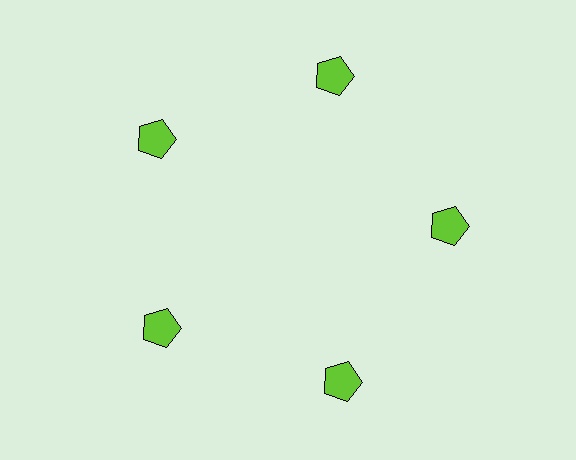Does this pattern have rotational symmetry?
Yes, this pattern has 5-fold rotational symmetry. It looks the same after rotating 72 degrees around the center.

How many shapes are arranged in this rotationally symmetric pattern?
There are 5 shapes, arranged in 5 groups of 1.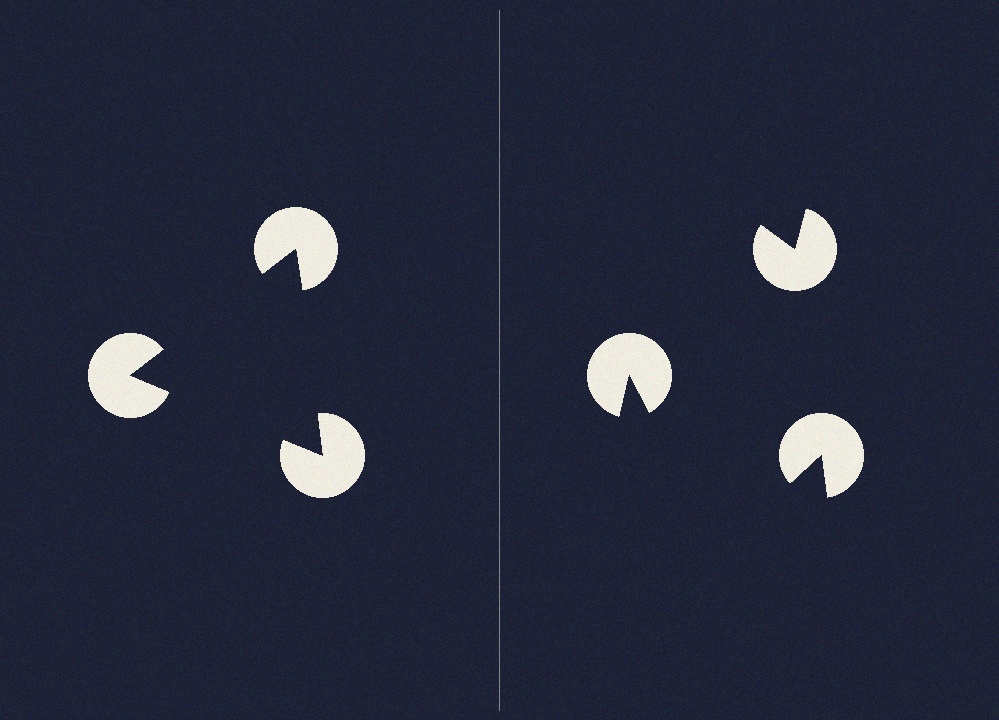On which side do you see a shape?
An illusory triangle appears on the left side. On the right side the wedge cuts are rotated, so no coherent shape forms.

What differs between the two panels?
The pac-man discs are positioned identically on both sides; only the wedge orientations differ. On the left they align to a triangle; on the right they are misaligned.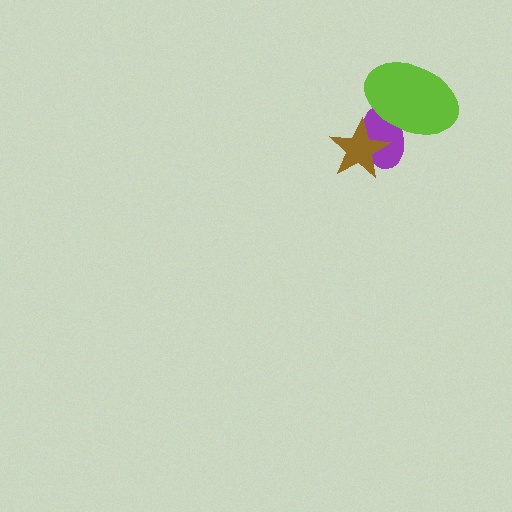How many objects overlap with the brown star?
2 objects overlap with the brown star.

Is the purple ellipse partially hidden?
Yes, it is partially covered by another shape.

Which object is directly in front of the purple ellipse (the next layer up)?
The brown star is directly in front of the purple ellipse.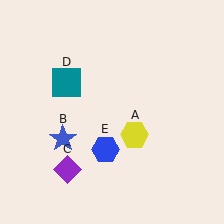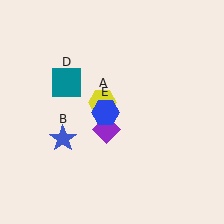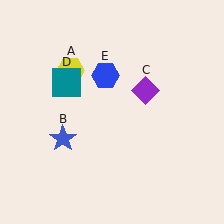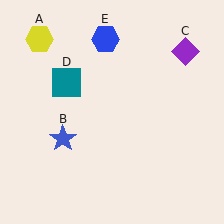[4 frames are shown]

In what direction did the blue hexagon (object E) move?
The blue hexagon (object E) moved up.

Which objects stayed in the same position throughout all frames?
Blue star (object B) and teal square (object D) remained stationary.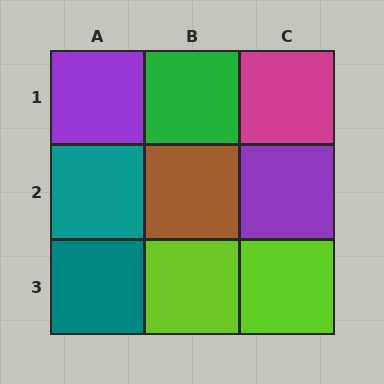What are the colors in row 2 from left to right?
Teal, brown, purple.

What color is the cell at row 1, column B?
Green.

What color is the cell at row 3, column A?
Teal.